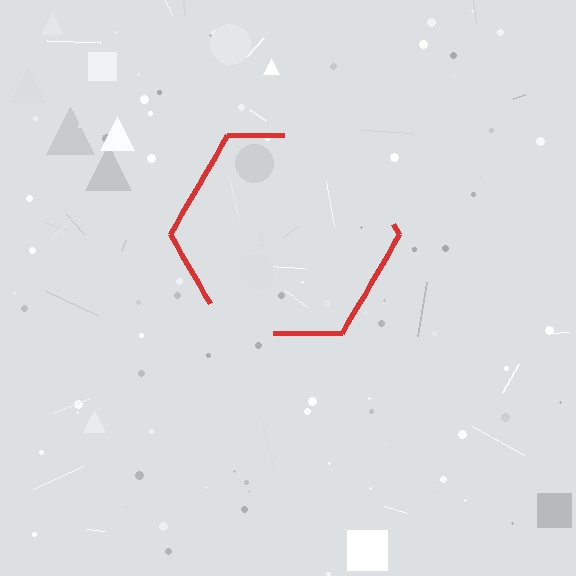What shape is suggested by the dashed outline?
The dashed outline suggests a hexagon.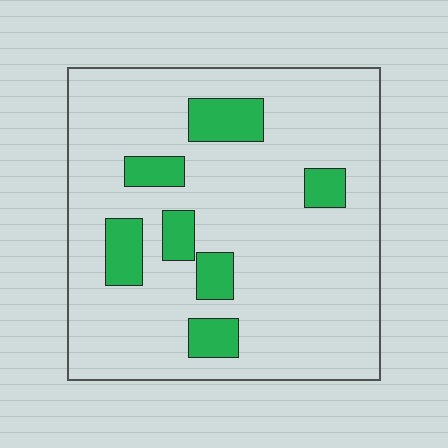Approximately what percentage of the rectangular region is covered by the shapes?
Approximately 15%.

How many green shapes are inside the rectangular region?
7.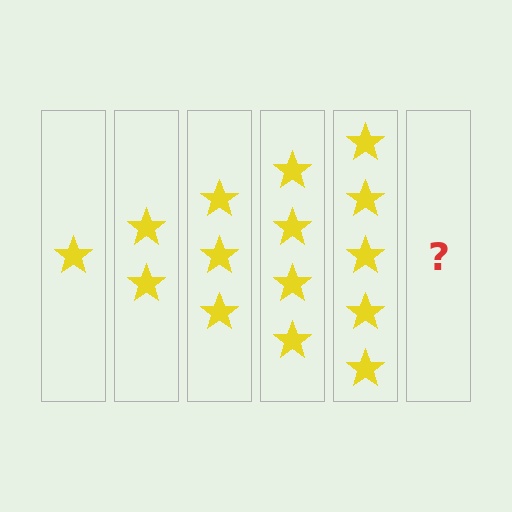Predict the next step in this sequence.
The next step is 6 stars.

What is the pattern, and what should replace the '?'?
The pattern is that each step adds one more star. The '?' should be 6 stars.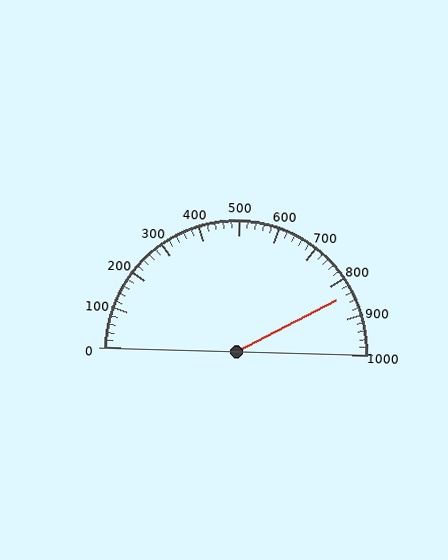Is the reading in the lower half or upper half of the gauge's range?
The reading is in the upper half of the range (0 to 1000).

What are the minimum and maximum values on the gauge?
The gauge ranges from 0 to 1000.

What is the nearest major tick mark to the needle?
The nearest major tick mark is 800.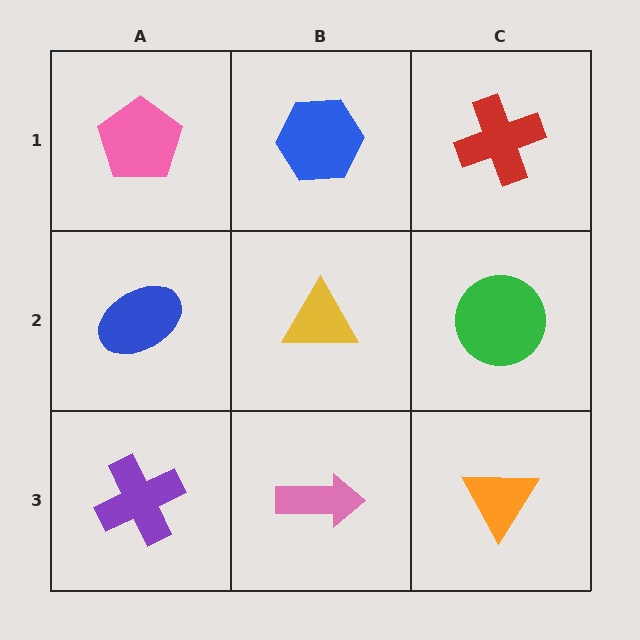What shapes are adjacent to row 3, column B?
A yellow triangle (row 2, column B), a purple cross (row 3, column A), an orange triangle (row 3, column C).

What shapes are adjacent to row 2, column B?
A blue hexagon (row 1, column B), a pink arrow (row 3, column B), a blue ellipse (row 2, column A), a green circle (row 2, column C).